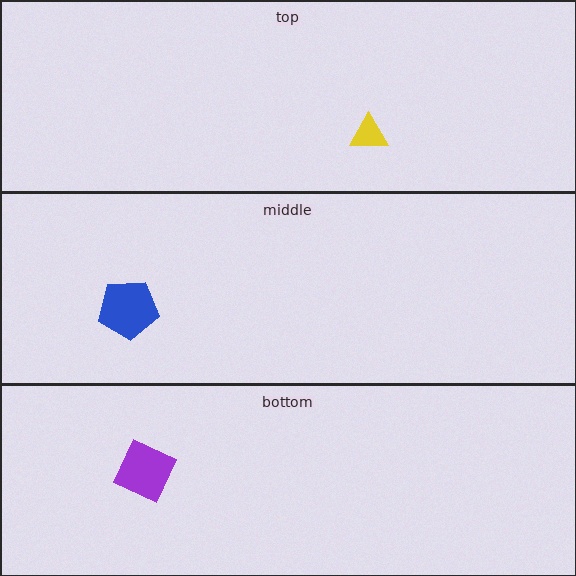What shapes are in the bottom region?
The purple diamond.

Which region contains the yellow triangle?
The top region.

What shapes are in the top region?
The yellow triangle.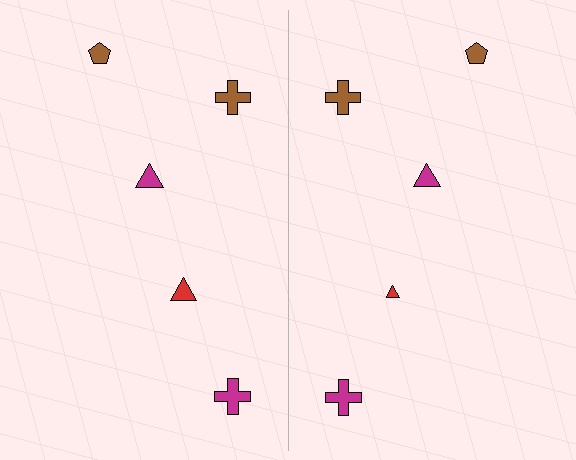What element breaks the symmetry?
The red triangle on the right side has a different size than its mirror counterpart.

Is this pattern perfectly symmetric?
No, the pattern is not perfectly symmetric. The red triangle on the right side has a different size than its mirror counterpart.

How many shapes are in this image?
There are 10 shapes in this image.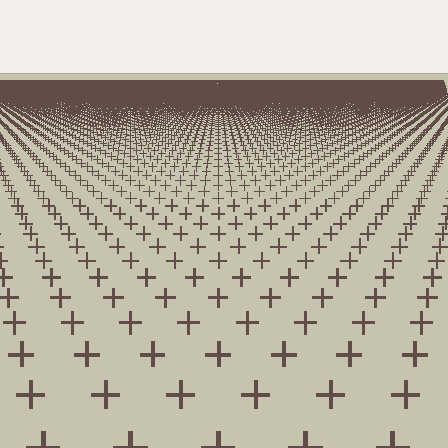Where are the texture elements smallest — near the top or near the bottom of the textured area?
Near the top.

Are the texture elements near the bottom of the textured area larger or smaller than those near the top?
Larger. Near the bottom, elements are closer to the viewer and appear at a bigger on-screen size.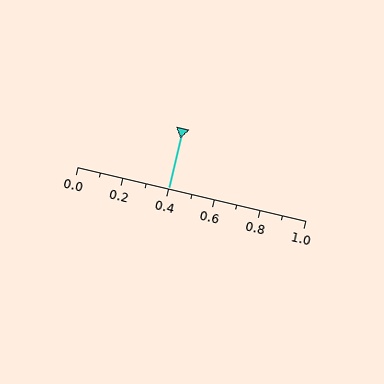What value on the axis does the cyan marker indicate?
The marker indicates approximately 0.4.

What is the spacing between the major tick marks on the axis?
The major ticks are spaced 0.2 apart.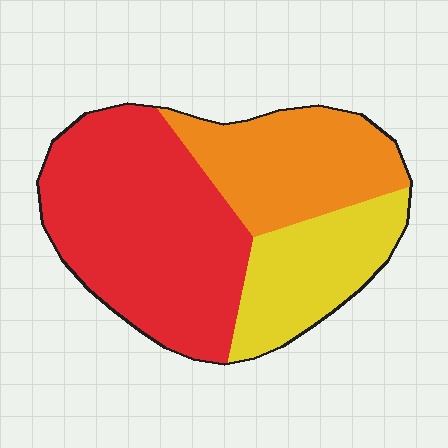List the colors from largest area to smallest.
From largest to smallest: red, orange, yellow.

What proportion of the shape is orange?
Orange covers roughly 25% of the shape.